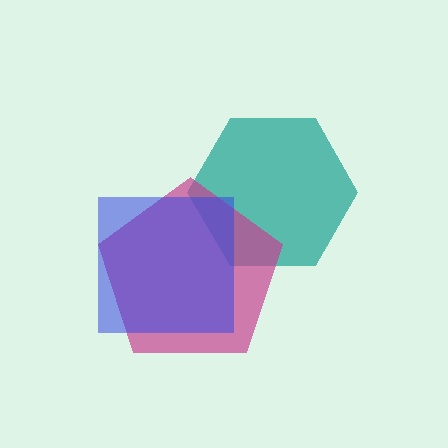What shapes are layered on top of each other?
The layered shapes are: a teal hexagon, a magenta pentagon, a blue square.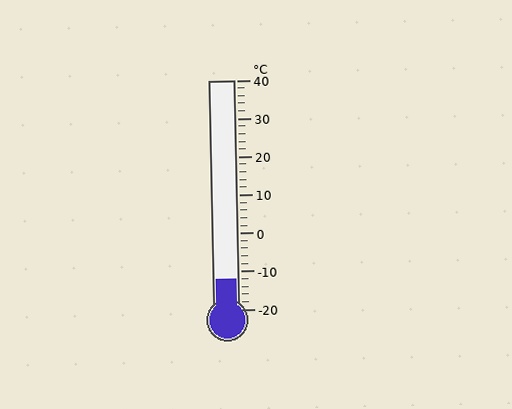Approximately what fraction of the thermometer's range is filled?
The thermometer is filled to approximately 15% of its range.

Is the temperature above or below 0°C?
The temperature is below 0°C.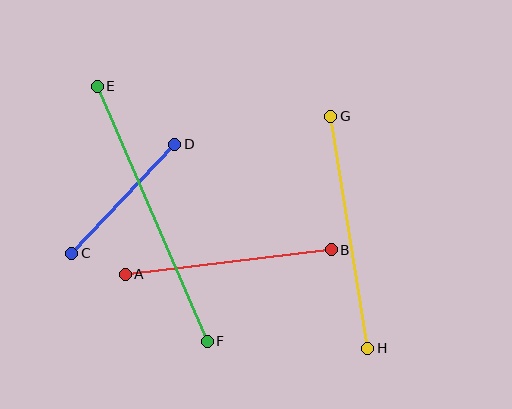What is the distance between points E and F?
The distance is approximately 278 pixels.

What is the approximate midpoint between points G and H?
The midpoint is at approximately (349, 232) pixels.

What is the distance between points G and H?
The distance is approximately 235 pixels.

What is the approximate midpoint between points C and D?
The midpoint is at approximately (123, 199) pixels.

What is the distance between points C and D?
The distance is approximately 150 pixels.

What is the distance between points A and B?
The distance is approximately 207 pixels.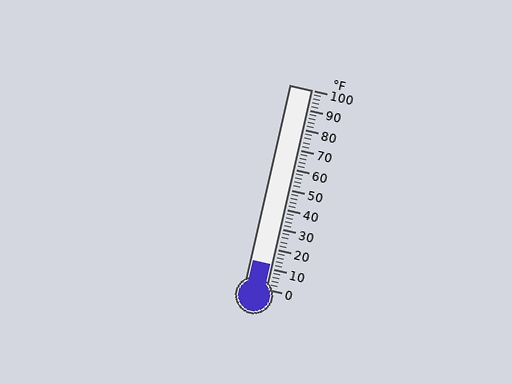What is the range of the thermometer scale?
The thermometer scale ranges from 0°F to 100°F.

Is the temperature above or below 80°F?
The temperature is below 80°F.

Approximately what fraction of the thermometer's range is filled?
The thermometer is filled to approximately 10% of its range.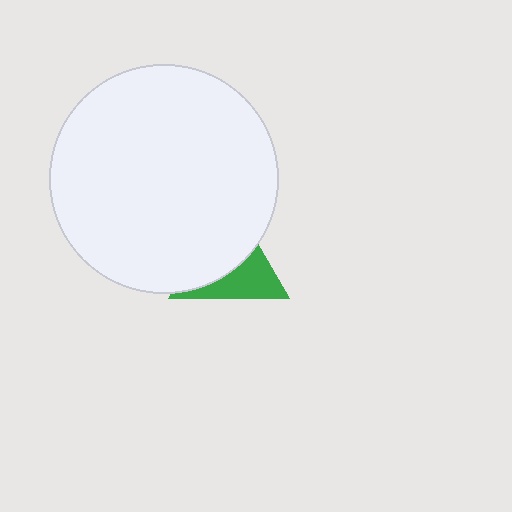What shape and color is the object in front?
The object in front is a white circle.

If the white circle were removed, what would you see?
You would see the complete green triangle.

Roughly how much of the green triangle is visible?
A small part of it is visible (roughly 42%).